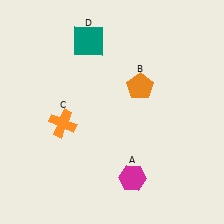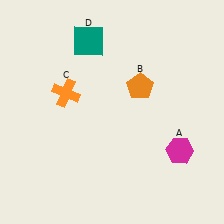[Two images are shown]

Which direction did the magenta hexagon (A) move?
The magenta hexagon (A) moved right.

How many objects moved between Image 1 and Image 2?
2 objects moved between the two images.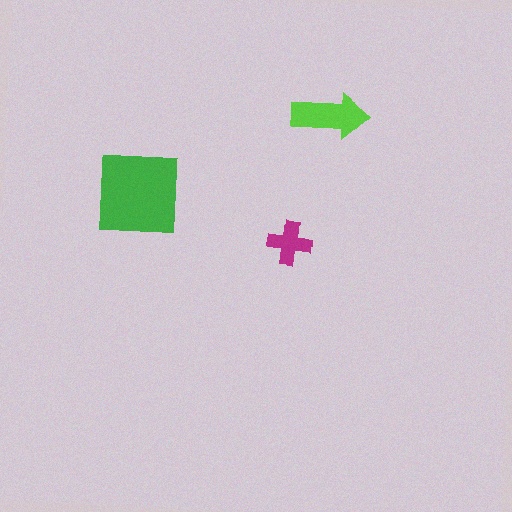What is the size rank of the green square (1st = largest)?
1st.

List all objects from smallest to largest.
The magenta cross, the lime arrow, the green square.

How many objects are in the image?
There are 3 objects in the image.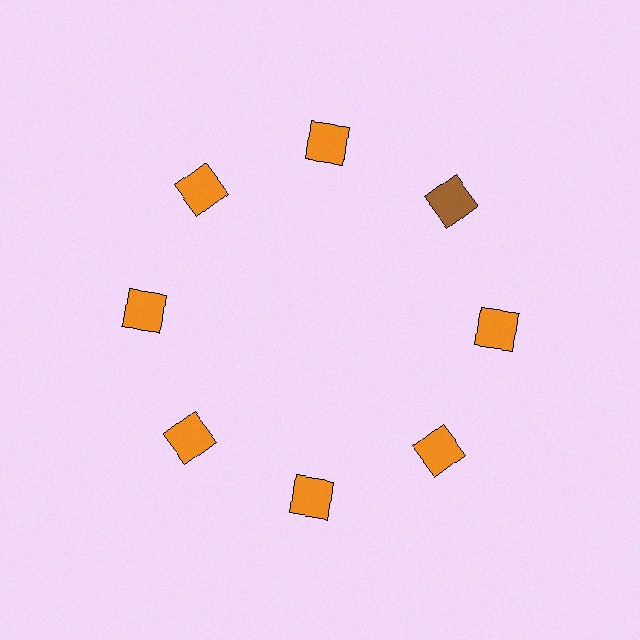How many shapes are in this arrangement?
There are 8 shapes arranged in a ring pattern.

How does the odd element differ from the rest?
It has a different color: brown instead of orange.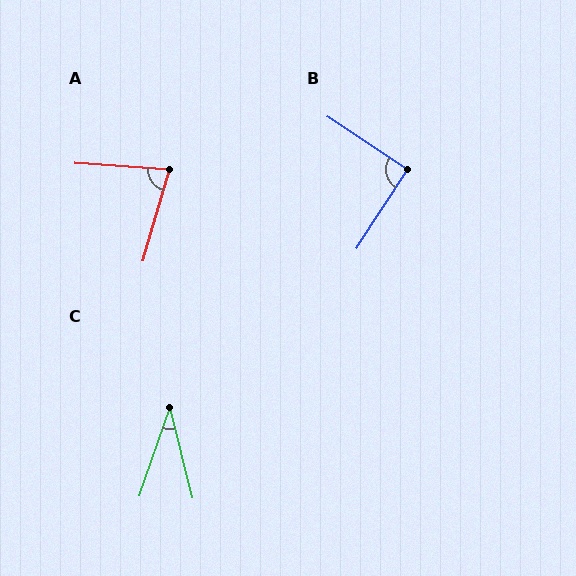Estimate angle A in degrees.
Approximately 78 degrees.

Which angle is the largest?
B, at approximately 90 degrees.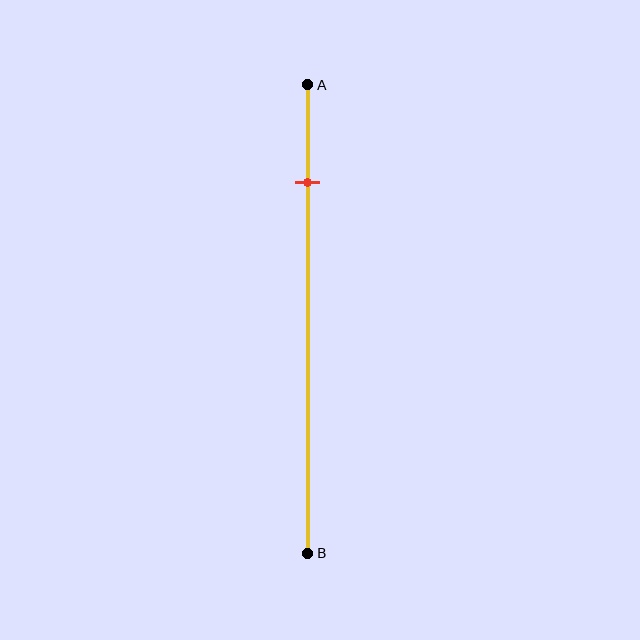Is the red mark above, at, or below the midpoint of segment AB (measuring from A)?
The red mark is above the midpoint of segment AB.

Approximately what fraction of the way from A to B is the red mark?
The red mark is approximately 20% of the way from A to B.